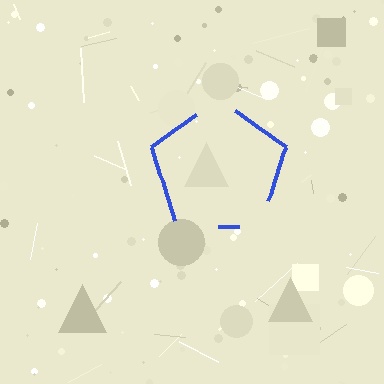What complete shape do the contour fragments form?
The contour fragments form a pentagon.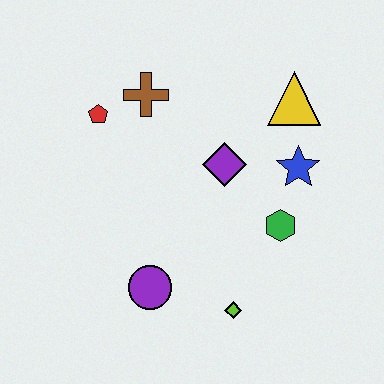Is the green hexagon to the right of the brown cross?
Yes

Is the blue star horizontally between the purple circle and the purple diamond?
No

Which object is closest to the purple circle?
The lime diamond is closest to the purple circle.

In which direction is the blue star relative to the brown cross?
The blue star is to the right of the brown cross.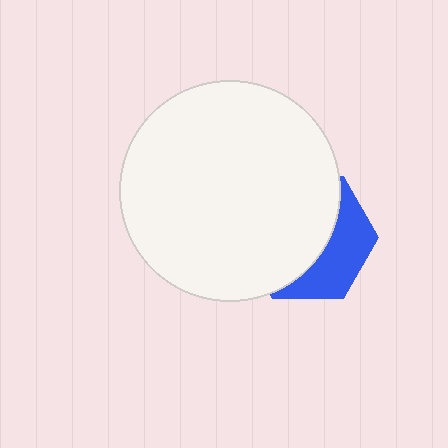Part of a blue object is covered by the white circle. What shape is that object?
It is a hexagon.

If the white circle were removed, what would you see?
You would see the complete blue hexagon.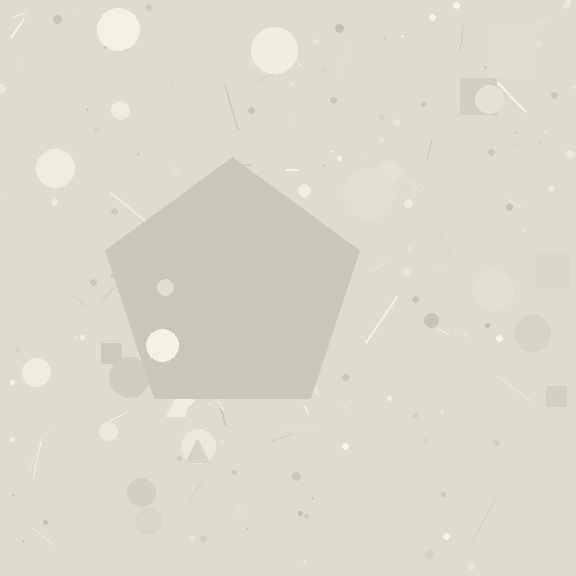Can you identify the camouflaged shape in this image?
The camouflaged shape is a pentagon.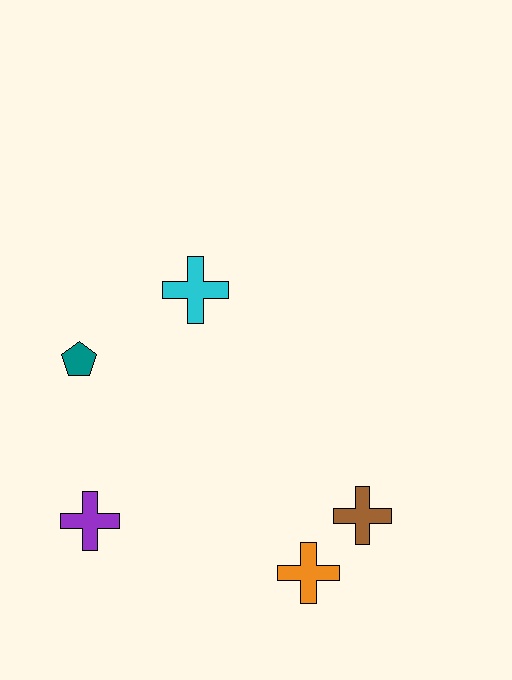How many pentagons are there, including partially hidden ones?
There is 1 pentagon.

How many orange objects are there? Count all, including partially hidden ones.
There is 1 orange object.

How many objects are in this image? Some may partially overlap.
There are 5 objects.